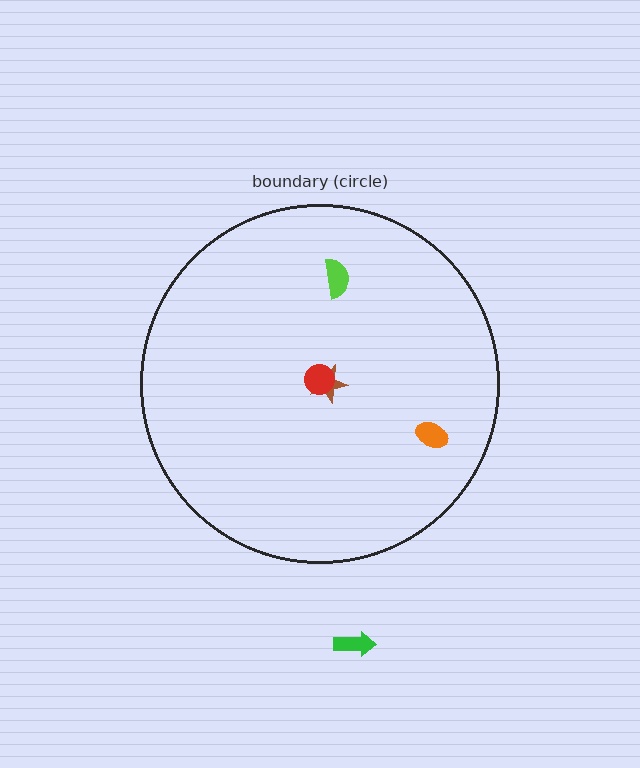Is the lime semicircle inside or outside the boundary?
Inside.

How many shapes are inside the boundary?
4 inside, 1 outside.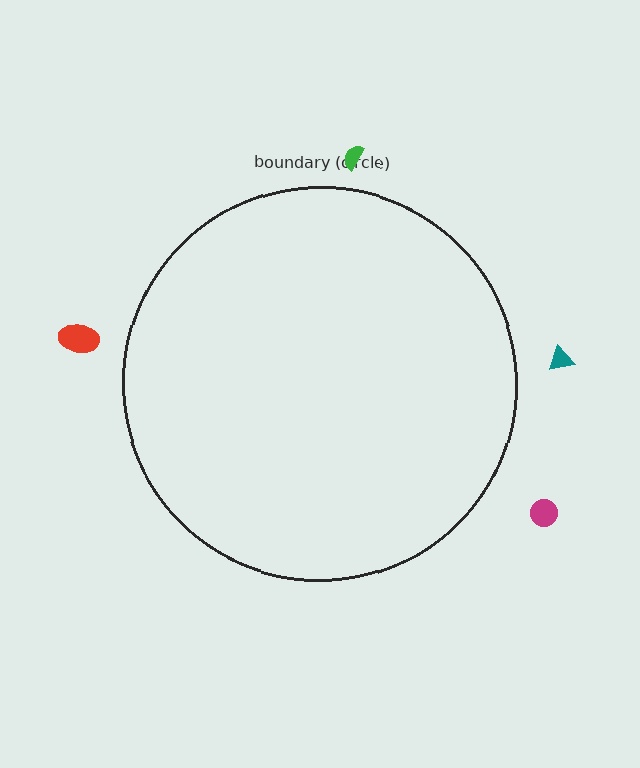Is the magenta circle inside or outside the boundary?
Outside.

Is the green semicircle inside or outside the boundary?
Outside.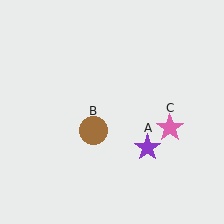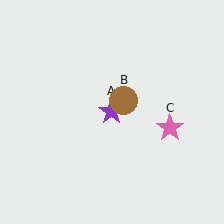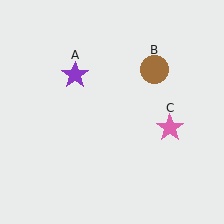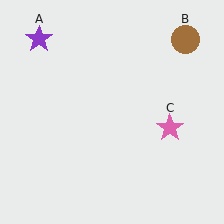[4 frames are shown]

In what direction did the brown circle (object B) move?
The brown circle (object B) moved up and to the right.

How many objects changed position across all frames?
2 objects changed position: purple star (object A), brown circle (object B).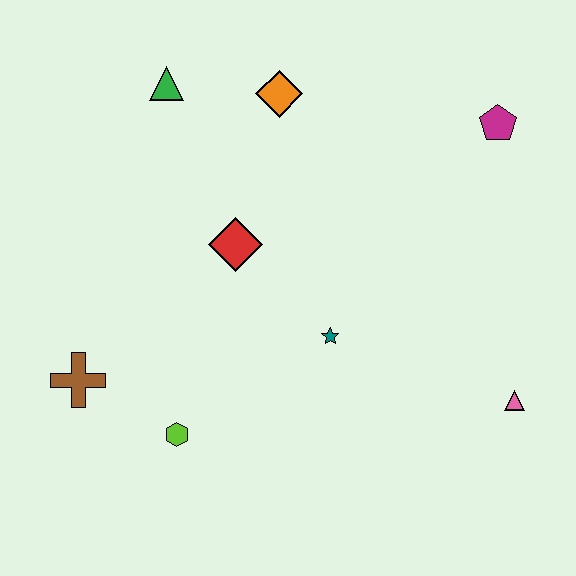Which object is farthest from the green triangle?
The pink triangle is farthest from the green triangle.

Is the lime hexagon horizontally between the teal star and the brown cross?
Yes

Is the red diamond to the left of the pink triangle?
Yes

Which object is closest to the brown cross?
The lime hexagon is closest to the brown cross.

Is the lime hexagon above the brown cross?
No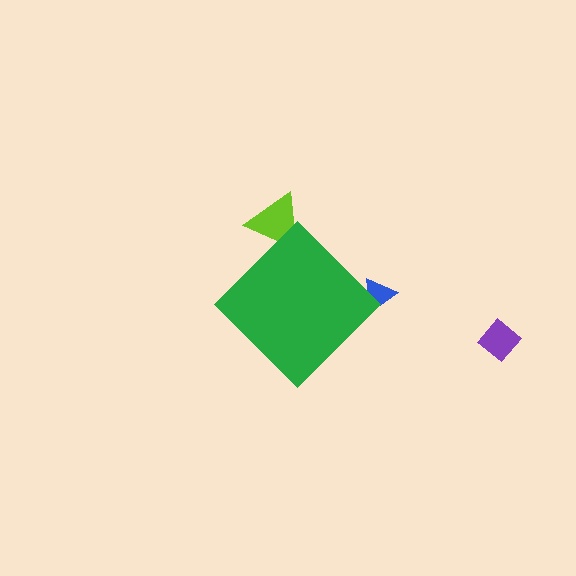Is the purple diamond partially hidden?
No, the purple diamond is fully visible.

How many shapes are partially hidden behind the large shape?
2 shapes are partially hidden.